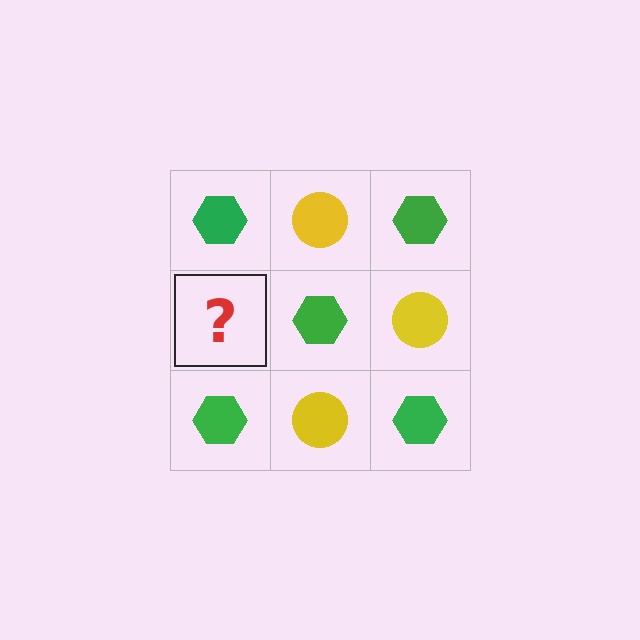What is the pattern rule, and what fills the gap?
The rule is that it alternates green hexagon and yellow circle in a checkerboard pattern. The gap should be filled with a yellow circle.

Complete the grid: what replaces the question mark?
The question mark should be replaced with a yellow circle.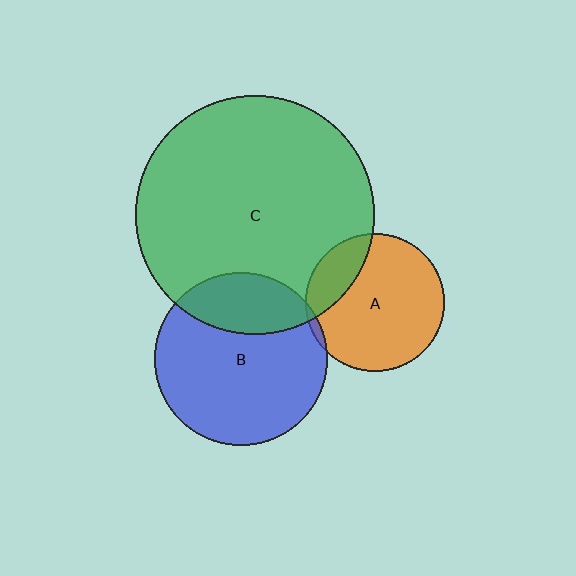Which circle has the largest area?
Circle C (green).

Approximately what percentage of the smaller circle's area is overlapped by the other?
Approximately 25%.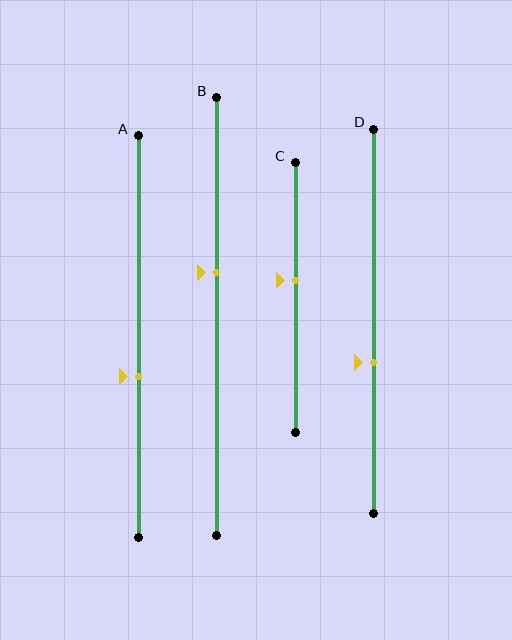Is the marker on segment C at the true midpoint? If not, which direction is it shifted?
No, the marker on segment C is shifted upward by about 6% of the segment length.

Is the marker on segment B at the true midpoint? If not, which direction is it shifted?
No, the marker on segment B is shifted upward by about 10% of the segment length.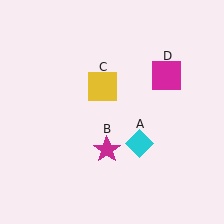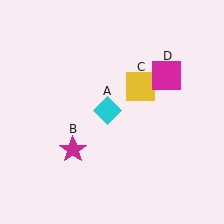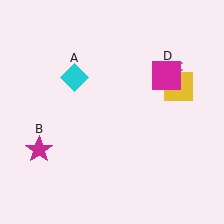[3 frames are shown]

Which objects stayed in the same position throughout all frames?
Magenta square (object D) remained stationary.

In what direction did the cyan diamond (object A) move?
The cyan diamond (object A) moved up and to the left.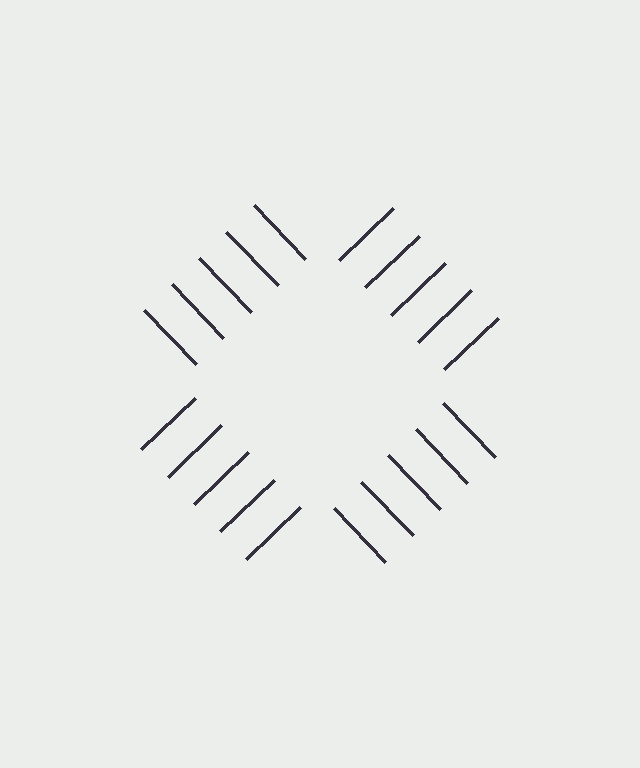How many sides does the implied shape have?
4 sides — the line-ends trace a square.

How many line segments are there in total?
20 — 5 along each of the 4 edges.